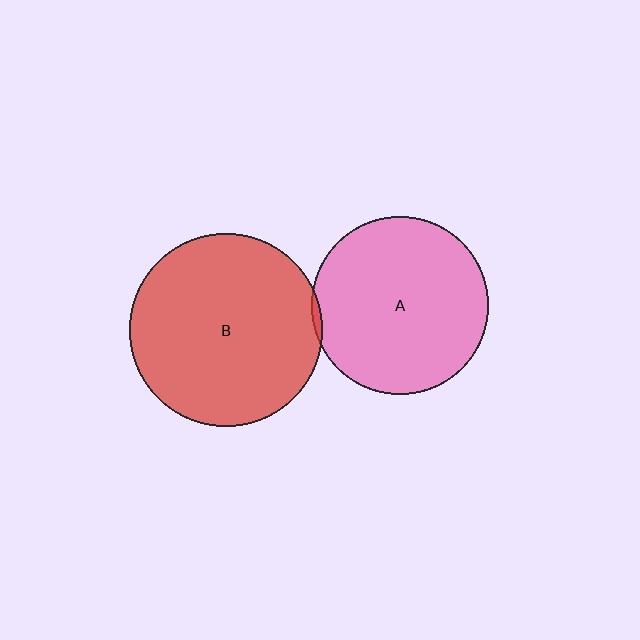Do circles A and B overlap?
Yes.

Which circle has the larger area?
Circle B (red).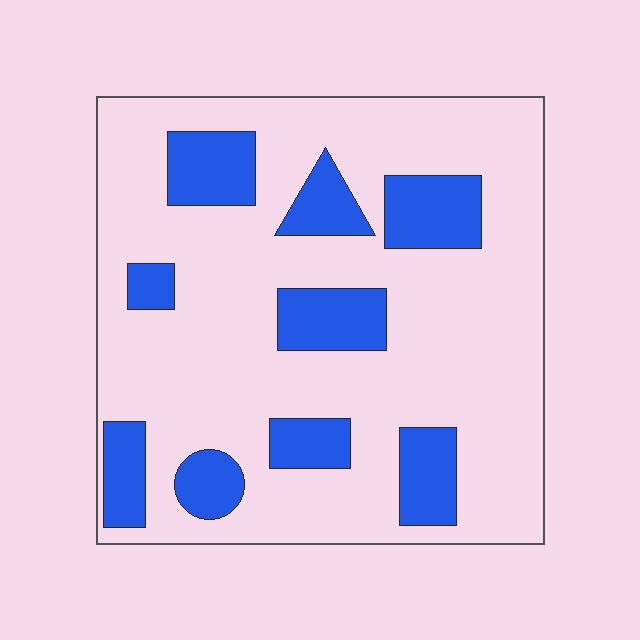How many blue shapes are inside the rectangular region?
9.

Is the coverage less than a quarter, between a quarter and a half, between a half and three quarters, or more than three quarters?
Less than a quarter.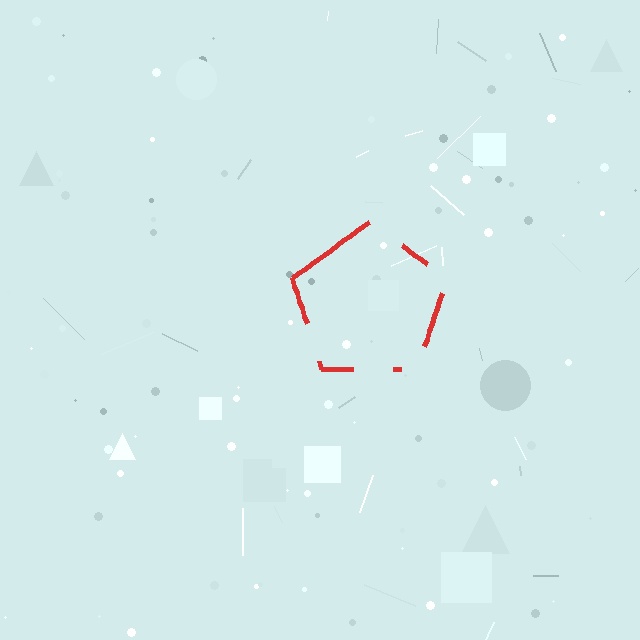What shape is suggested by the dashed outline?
The dashed outline suggests a pentagon.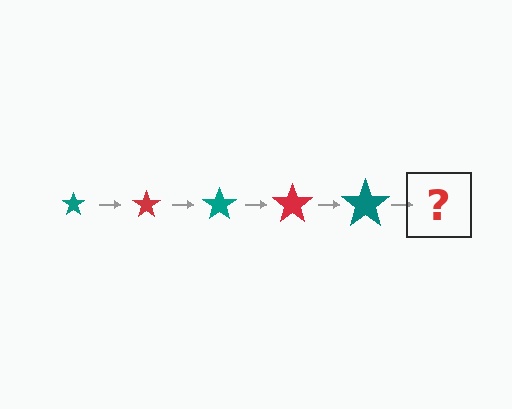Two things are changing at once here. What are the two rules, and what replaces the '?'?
The two rules are that the star grows larger each step and the color cycles through teal and red. The '?' should be a red star, larger than the previous one.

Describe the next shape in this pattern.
It should be a red star, larger than the previous one.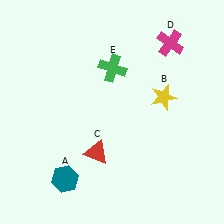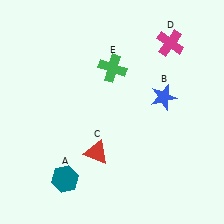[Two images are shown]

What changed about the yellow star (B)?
In Image 1, B is yellow. In Image 2, it changed to blue.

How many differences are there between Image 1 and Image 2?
There is 1 difference between the two images.